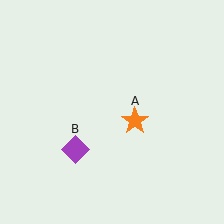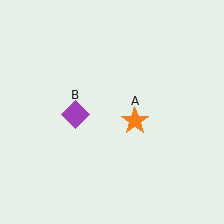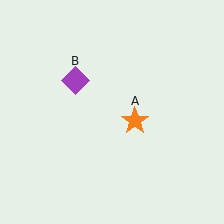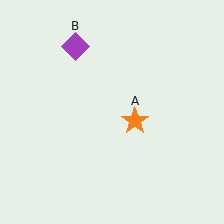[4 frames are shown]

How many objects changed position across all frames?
1 object changed position: purple diamond (object B).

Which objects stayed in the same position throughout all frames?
Orange star (object A) remained stationary.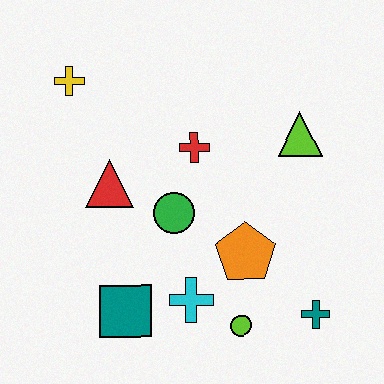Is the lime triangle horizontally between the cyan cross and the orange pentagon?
No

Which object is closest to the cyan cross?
The lime circle is closest to the cyan cross.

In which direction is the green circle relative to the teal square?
The green circle is above the teal square.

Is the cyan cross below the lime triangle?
Yes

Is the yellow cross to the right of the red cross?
No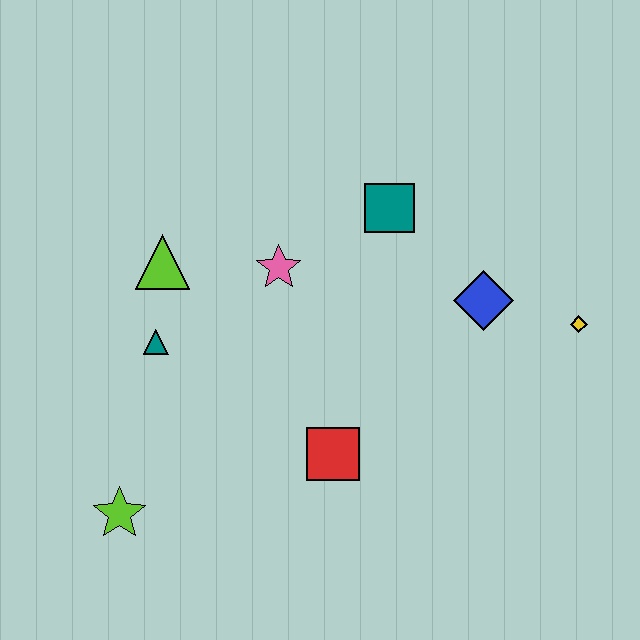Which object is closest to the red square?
The pink star is closest to the red square.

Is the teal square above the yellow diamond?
Yes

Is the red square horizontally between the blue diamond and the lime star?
Yes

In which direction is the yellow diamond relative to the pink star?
The yellow diamond is to the right of the pink star.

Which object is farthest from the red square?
The yellow diamond is farthest from the red square.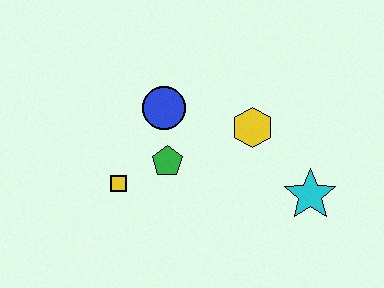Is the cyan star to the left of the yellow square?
No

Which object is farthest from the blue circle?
The cyan star is farthest from the blue circle.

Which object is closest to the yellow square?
The green pentagon is closest to the yellow square.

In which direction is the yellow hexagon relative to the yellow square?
The yellow hexagon is to the right of the yellow square.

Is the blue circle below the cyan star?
No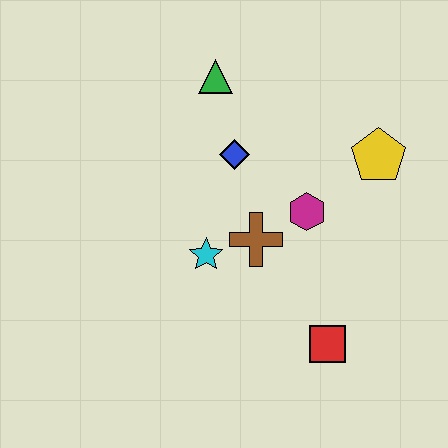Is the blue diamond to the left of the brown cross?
Yes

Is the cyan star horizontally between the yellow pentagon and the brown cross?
No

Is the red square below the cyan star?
Yes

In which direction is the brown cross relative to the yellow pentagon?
The brown cross is to the left of the yellow pentagon.